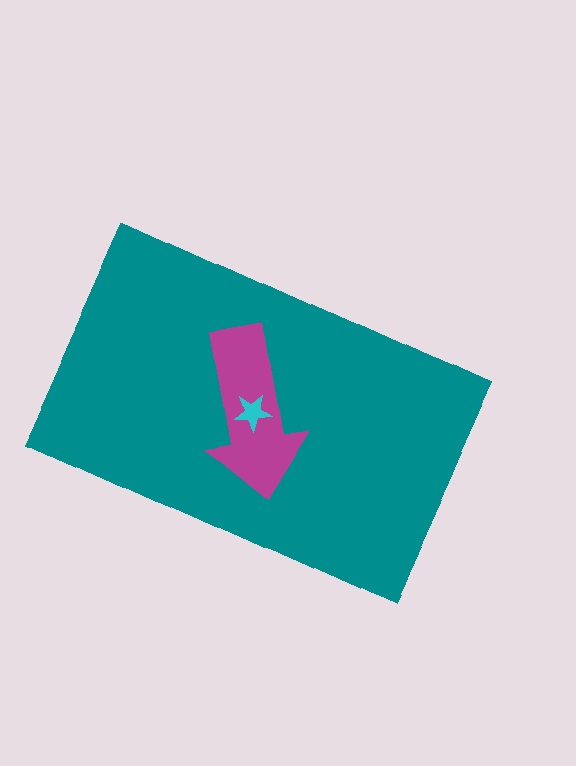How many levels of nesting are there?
3.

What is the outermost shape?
The teal rectangle.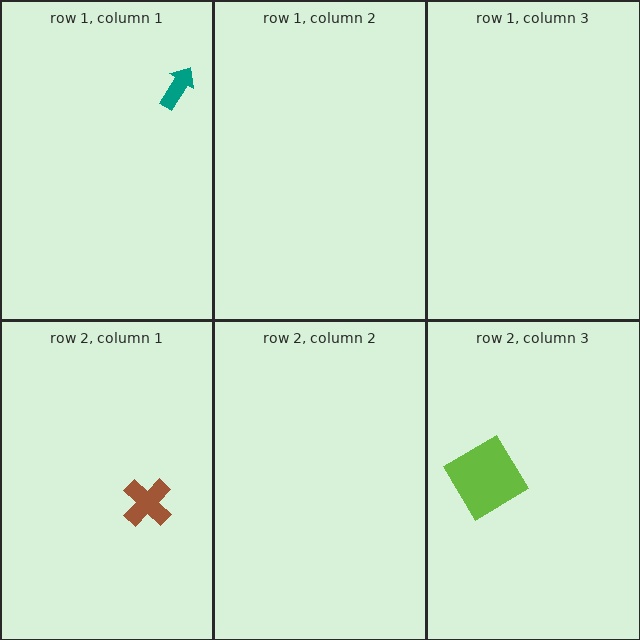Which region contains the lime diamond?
The row 2, column 3 region.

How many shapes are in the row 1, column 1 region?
1.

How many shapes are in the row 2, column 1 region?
1.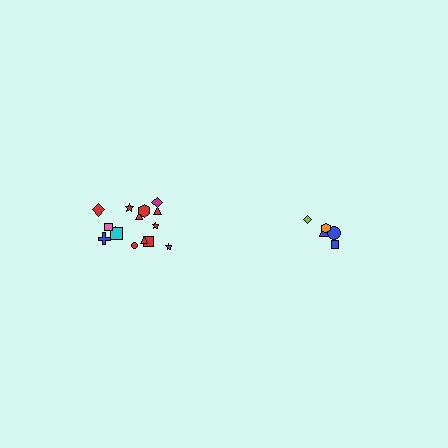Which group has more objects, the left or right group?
The left group.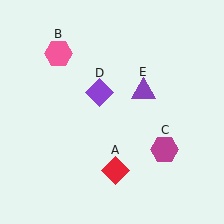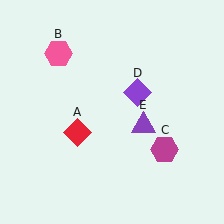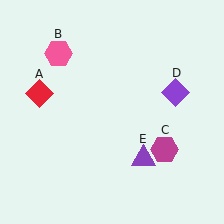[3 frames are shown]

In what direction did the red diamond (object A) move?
The red diamond (object A) moved up and to the left.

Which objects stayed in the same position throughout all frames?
Pink hexagon (object B) and magenta hexagon (object C) remained stationary.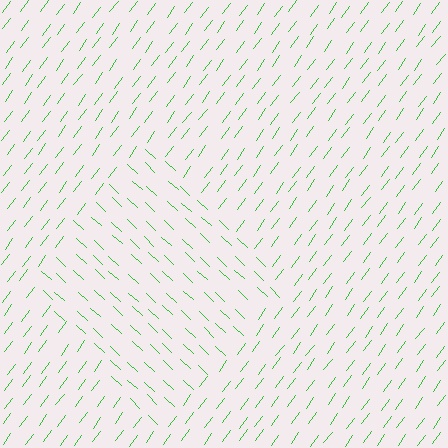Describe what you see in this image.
The image is filled with small green line segments. A diamond region in the image has lines oriented differently from the surrounding lines, creating a visible texture boundary.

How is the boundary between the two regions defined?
The boundary is defined purely by a change in line orientation (approximately 83 degrees difference). All lines are the same color and thickness.